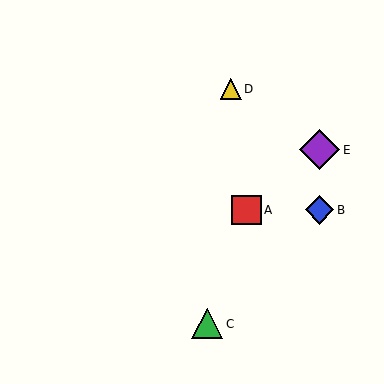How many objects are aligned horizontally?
2 objects (A, B) are aligned horizontally.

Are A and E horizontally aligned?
No, A is at y≈210 and E is at y≈150.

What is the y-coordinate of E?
Object E is at y≈150.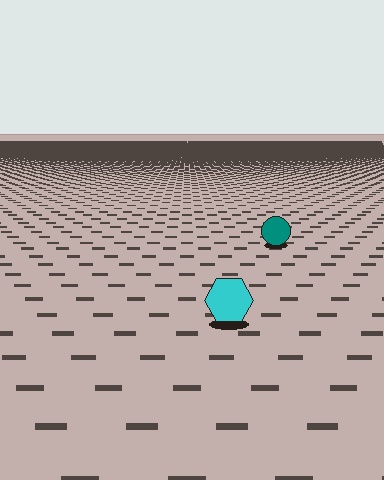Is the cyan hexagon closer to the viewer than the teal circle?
Yes. The cyan hexagon is closer — you can tell from the texture gradient: the ground texture is coarser near it.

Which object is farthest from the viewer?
The teal circle is farthest from the viewer. It appears smaller and the ground texture around it is denser.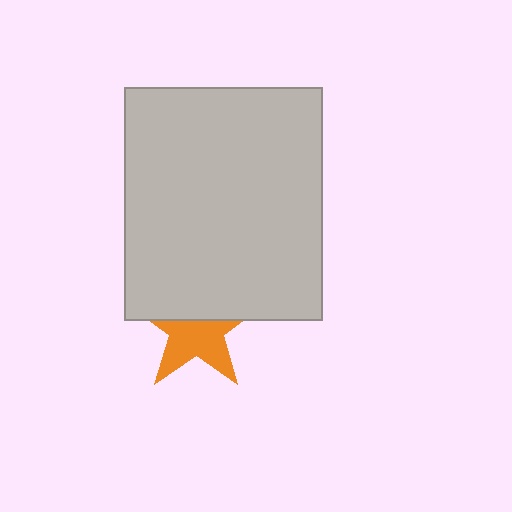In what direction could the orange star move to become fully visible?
The orange star could move down. That would shift it out from behind the light gray rectangle entirely.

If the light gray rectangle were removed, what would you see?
You would see the complete orange star.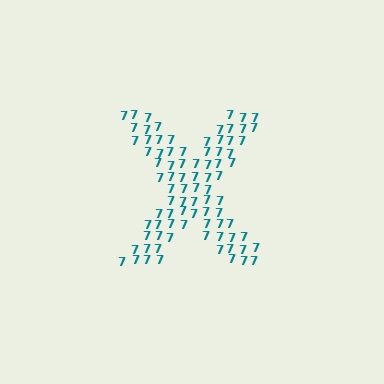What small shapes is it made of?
It is made of small digit 7's.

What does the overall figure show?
The overall figure shows the letter X.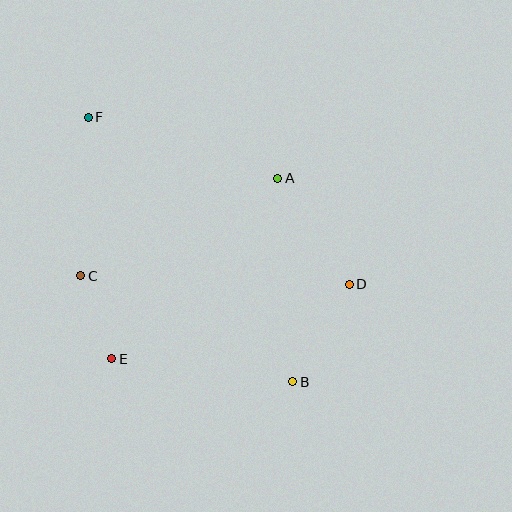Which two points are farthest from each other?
Points B and F are farthest from each other.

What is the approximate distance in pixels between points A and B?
The distance between A and B is approximately 204 pixels.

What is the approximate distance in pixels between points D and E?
The distance between D and E is approximately 249 pixels.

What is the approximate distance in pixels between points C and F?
The distance between C and F is approximately 158 pixels.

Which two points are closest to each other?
Points C and E are closest to each other.